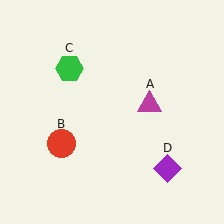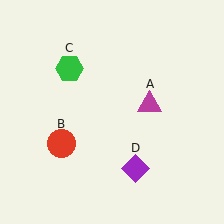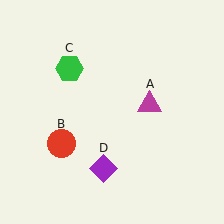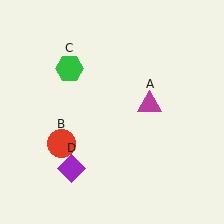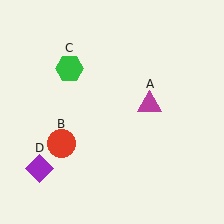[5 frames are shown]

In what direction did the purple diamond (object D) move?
The purple diamond (object D) moved left.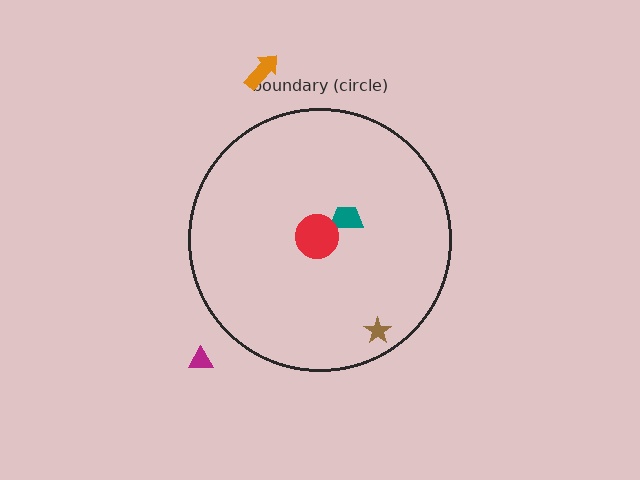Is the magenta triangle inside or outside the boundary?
Outside.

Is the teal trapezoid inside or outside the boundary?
Inside.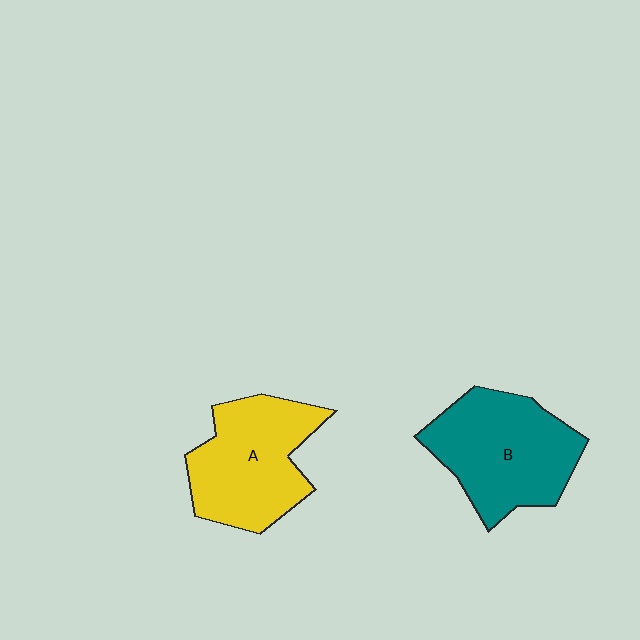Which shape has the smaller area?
Shape A (yellow).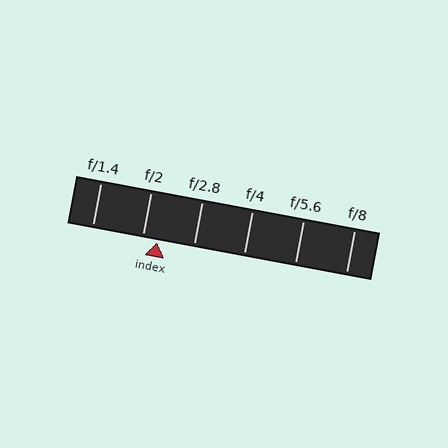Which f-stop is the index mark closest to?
The index mark is closest to f/2.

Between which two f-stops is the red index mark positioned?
The index mark is between f/2 and f/2.8.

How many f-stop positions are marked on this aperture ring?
There are 6 f-stop positions marked.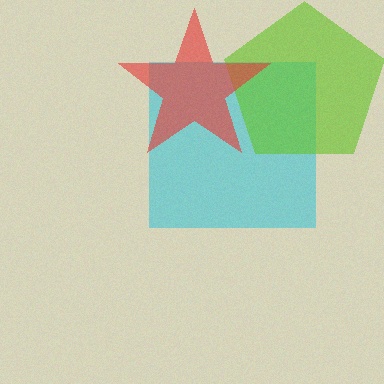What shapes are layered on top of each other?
The layered shapes are: a cyan square, a lime pentagon, a red star.